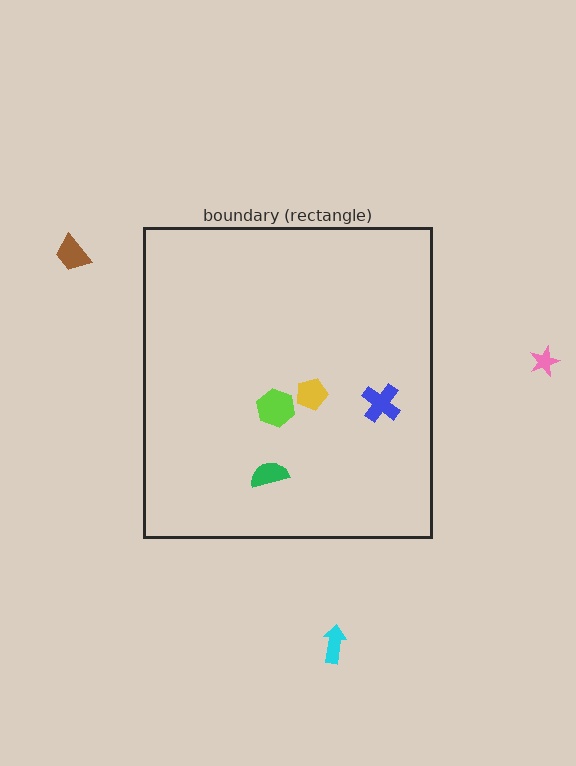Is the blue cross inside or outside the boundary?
Inside.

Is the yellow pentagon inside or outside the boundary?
Inside.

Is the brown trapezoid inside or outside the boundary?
Outside.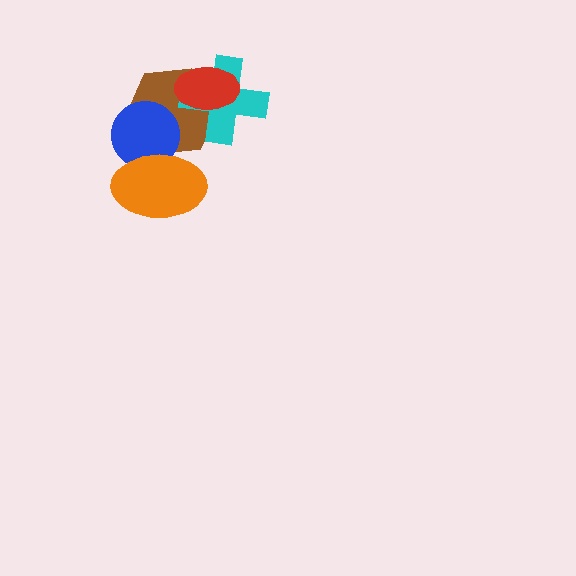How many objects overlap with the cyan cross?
2 objects overlap with the cyan cross.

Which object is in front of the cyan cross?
The red ellipse is in front of the cyan cross.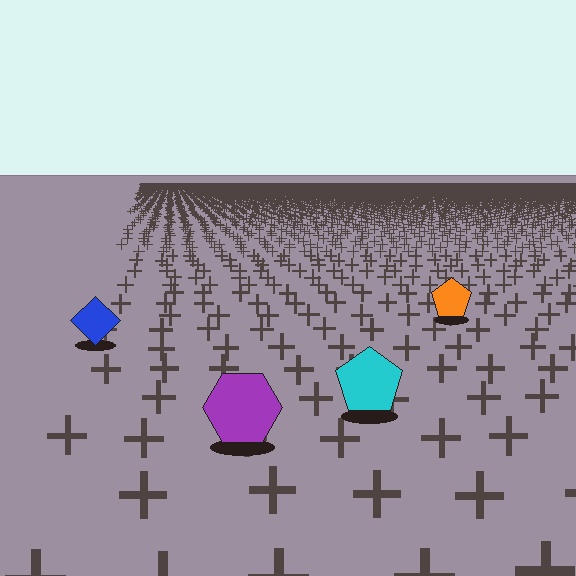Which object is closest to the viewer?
The purple hexagon is closest. The texture marks near it are larger and more spread out.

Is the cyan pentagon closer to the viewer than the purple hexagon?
No. The purple hexagon is closer — you can tell from the texture gradient: the ground texture is coarser near it.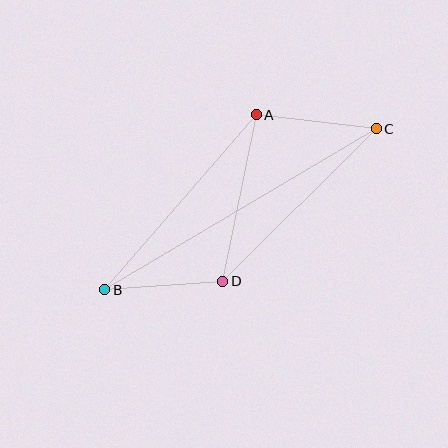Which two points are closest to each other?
Points B and D are closest to each other.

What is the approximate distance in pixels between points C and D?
The distance between C and D is approximately 216 pixels.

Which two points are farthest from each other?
Points B and C are farthest from each other.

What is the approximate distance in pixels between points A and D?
The distance between A and D is approximately 170 pixels.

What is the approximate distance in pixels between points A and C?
The distance between A and C is approximately 121 pixels.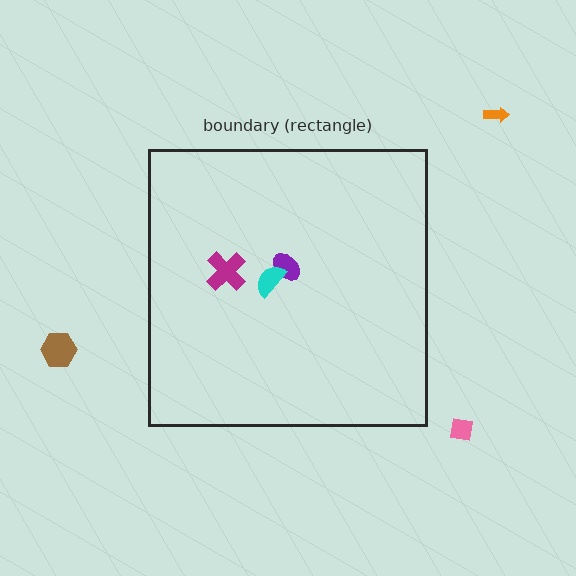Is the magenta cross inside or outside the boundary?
Inside.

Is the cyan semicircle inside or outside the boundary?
Inside.